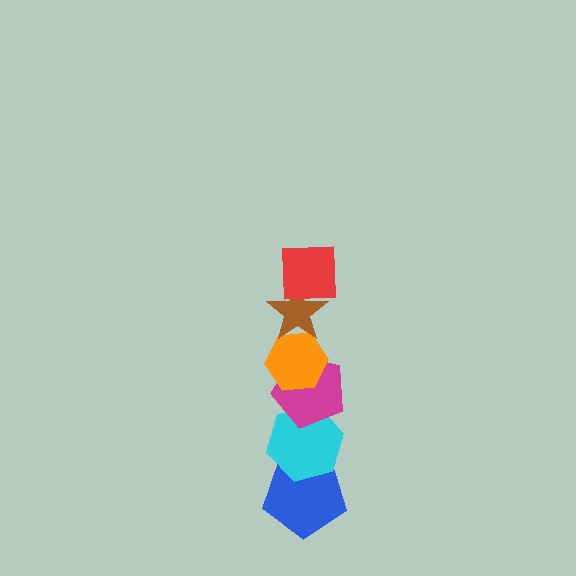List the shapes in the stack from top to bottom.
From top to bottom: the red square, the brown star, the orange hexagon, the magenta pentagon, the cyan hexagon, the blue pentagon.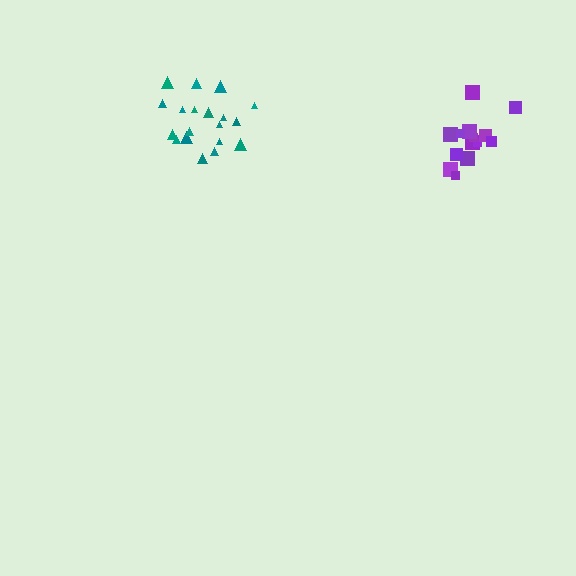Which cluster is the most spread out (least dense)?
Purple.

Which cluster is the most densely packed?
Teal.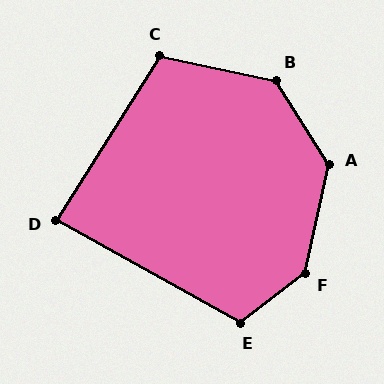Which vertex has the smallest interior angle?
D, at approximately 86 degrees.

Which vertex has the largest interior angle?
F, at approximately 140 degrees.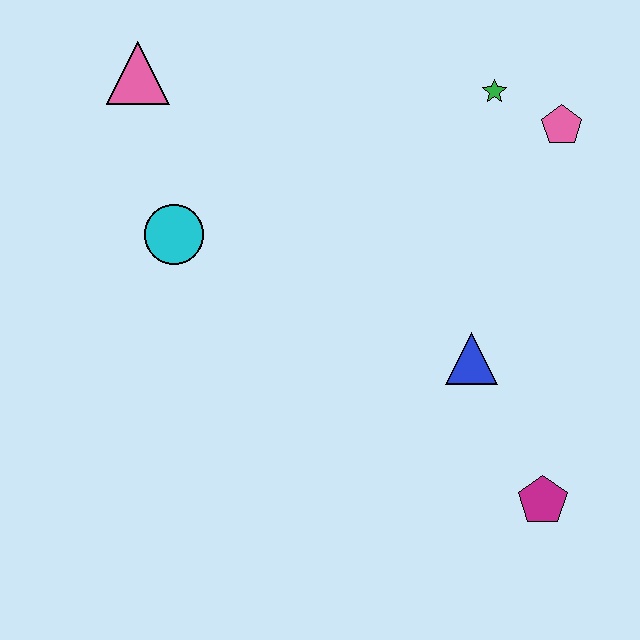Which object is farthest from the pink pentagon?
The pink triangle is farthest from the pink pentagon.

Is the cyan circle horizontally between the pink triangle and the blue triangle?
Yes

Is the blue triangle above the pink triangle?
No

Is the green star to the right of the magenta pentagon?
No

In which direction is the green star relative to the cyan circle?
The green star is to the right of the cyan circle.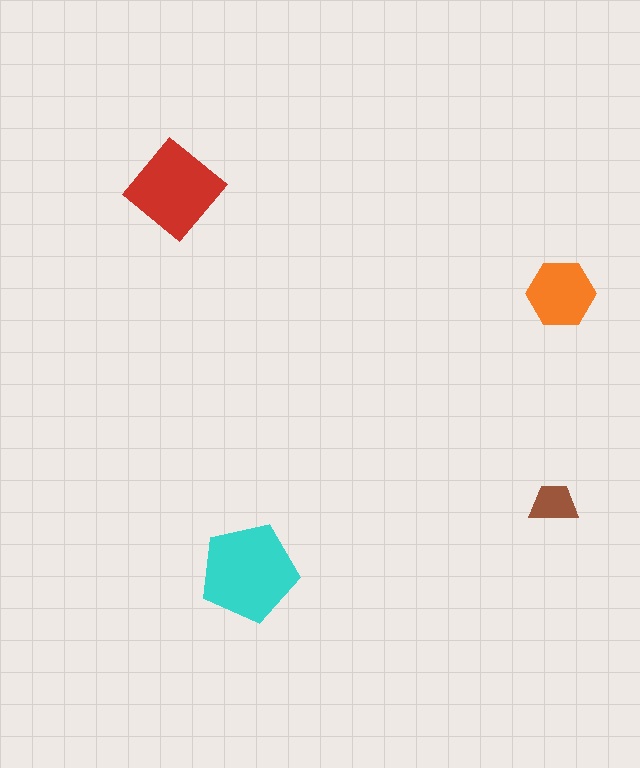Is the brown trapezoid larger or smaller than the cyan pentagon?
Smaller.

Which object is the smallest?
The brown trapezoid.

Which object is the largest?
The cyan pentagon.